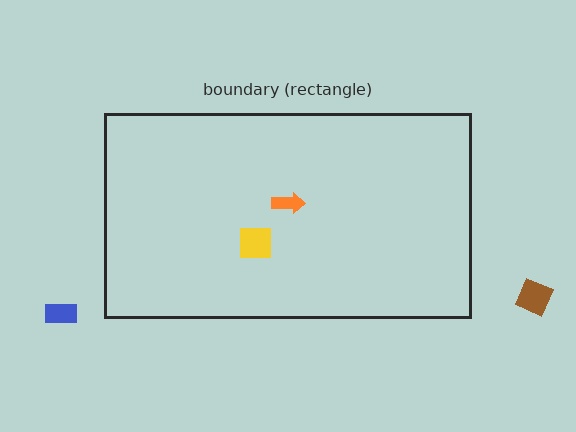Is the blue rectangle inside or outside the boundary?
Outside.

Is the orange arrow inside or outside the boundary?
Inside.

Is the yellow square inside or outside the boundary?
Inside.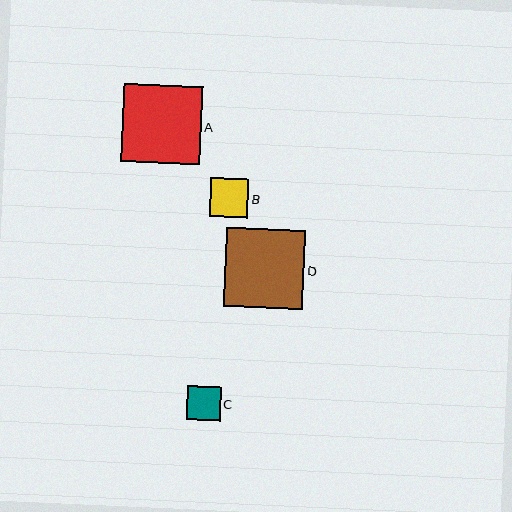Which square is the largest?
Square D is the largest with a size of approximately 79 pixels.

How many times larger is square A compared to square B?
Square A is approximately 2.0 times the size of square B.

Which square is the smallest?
Square C is the smallest with a size of approximately 34 pixels.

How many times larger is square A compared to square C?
Square A is approximately 2.3 times the size of square C.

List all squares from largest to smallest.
From largest to smallest: D, A, B, C.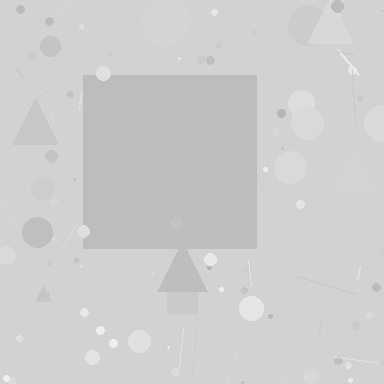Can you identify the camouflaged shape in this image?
The camouflaged shape is a square.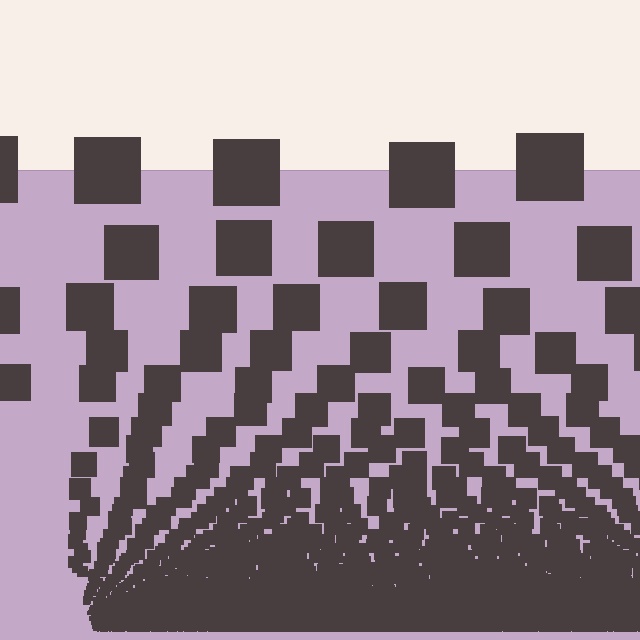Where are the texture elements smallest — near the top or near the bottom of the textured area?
Near the bottom.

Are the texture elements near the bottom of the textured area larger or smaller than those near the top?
Smaller. The gradient is inverted — elements near the bottom are smaller and denser.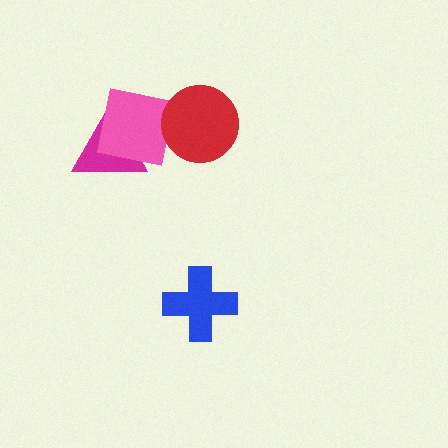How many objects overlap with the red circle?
0 objects overlap with the red circle.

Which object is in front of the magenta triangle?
The pink square is in front of the magenta triangle.